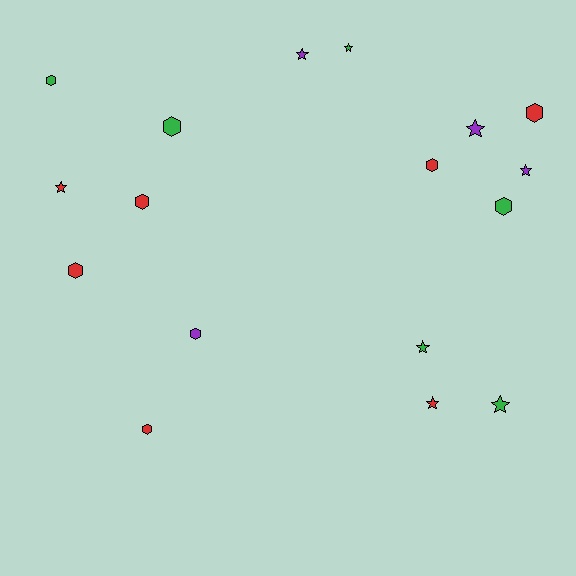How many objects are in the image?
There are 17 objects.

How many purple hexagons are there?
There is 1 purple hexagon.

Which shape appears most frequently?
Hexagon, with 9 objects.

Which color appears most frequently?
Red, with 7 objects.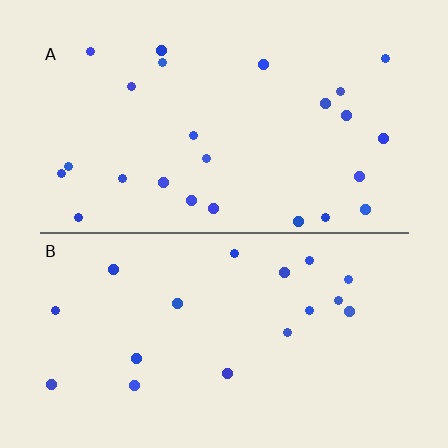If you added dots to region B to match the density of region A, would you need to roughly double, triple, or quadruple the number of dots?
Approximately double.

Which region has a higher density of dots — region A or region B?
A (the top).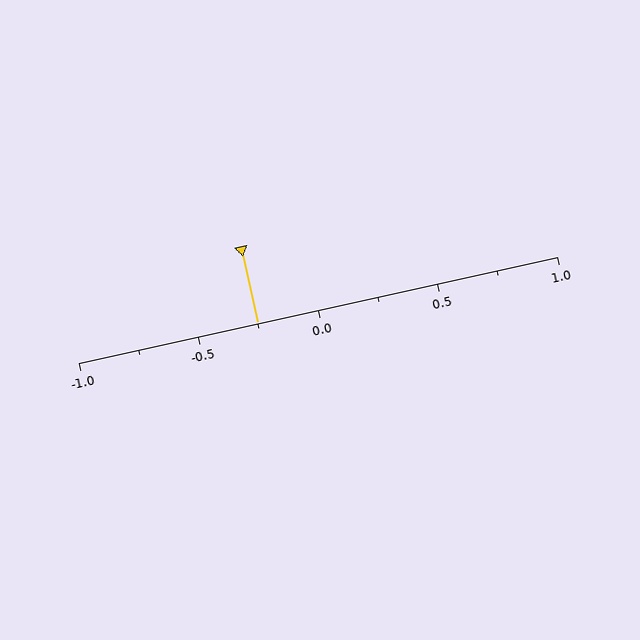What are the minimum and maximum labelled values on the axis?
The axis runs from -1.0 to 1.0.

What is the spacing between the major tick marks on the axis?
The major ticks are spaced 0.5 apart.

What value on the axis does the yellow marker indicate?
The marker indicates approximately -0.25.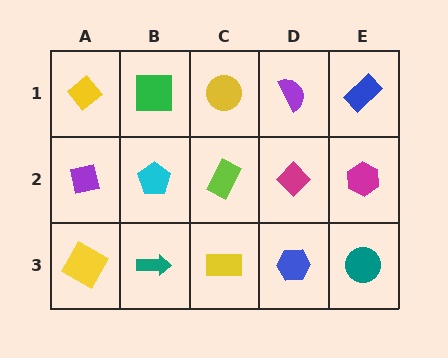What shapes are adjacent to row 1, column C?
A lime rectangle (row 2, column C), a green square (row 1, column B), a purple semicircle (row 1, column D).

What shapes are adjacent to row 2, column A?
A yellow diamond (row 1, column A), a yellow diamond (row 3, column A), a cyan pentagon (row 2, column B).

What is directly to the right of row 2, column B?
A lime rectangle.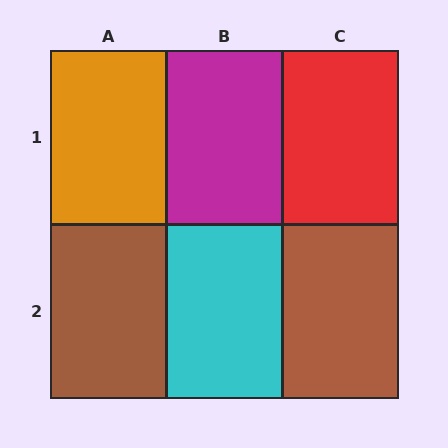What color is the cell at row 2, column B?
Cyan.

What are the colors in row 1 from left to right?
Orange, magenta, red.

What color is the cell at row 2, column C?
Brown.